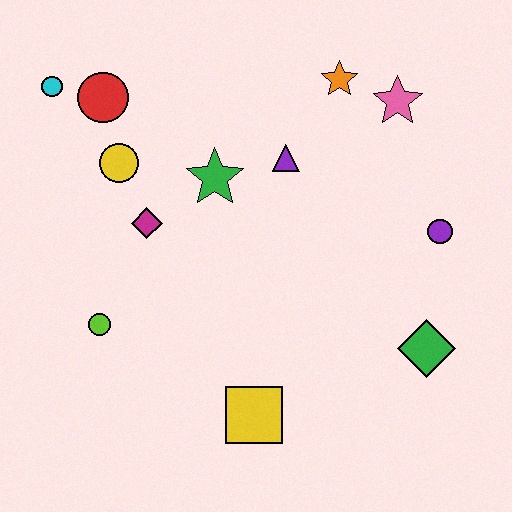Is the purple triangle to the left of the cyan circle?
No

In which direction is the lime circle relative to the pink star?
The lime circle is to the left of the pink star.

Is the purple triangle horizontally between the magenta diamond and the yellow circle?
No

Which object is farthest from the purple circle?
The cyan circle is farthest from the purple circle.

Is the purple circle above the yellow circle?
No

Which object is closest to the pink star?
The orange star is closest to the pink star.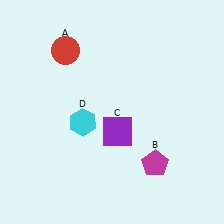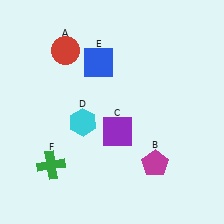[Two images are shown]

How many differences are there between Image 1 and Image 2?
There are 2 differences between the two images.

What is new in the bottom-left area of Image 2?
A green cross (F) was added in the bottom-left area of Image 2.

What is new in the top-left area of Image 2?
A blue square (E) was added in the top-left area of Image 2.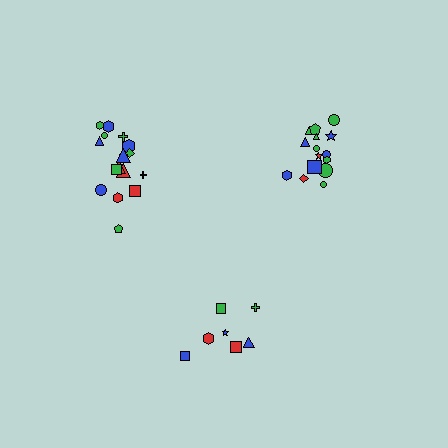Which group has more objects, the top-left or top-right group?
The top-left group.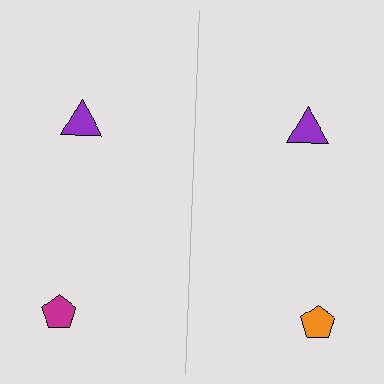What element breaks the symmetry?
The orange pentagon on the right side breaks the symmetry — its mirror counterpart is magenta.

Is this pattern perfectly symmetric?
No, the pattern is not perfectly symmetric. The orange pentagon on the right side breaks the symmetry — its mirror counterpart is magenta.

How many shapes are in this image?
There are 4 shapes in this image.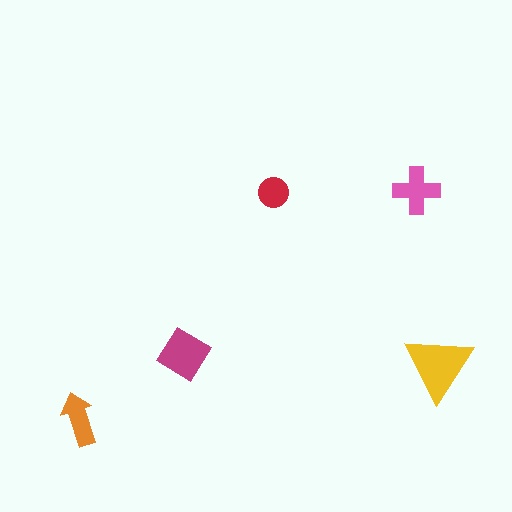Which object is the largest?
The yellow triangle.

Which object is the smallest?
The red circle.